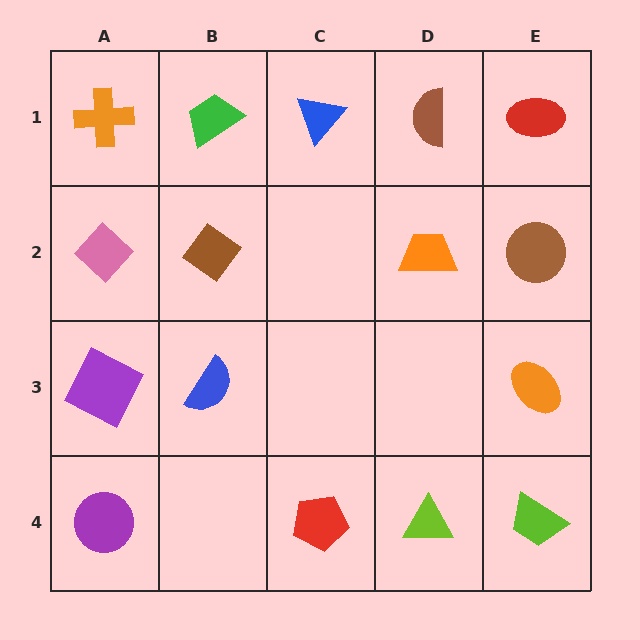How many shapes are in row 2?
4 shapes.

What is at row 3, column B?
A blue semicircle.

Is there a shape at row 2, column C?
No, that cell is empty.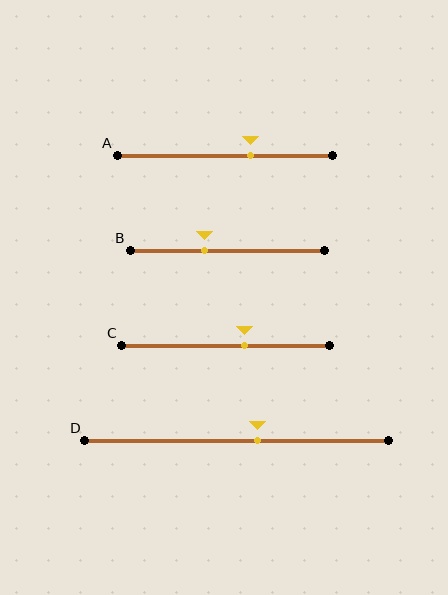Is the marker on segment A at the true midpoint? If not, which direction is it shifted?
No, the marker on segment A is shifted to the right by about 12% of the segment length.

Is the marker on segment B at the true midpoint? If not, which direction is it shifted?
No, the marker on segment B is shifted to the left by about 12% of the segment length.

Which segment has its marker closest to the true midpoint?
Segment D has its marker closest to the true midpoint.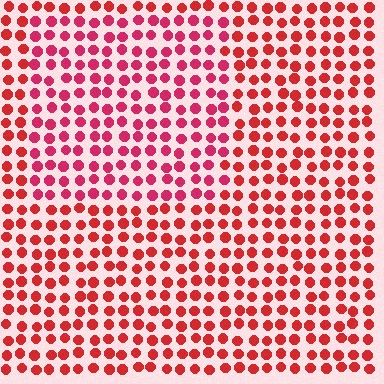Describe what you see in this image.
The image is filled with small red elements in a uniform arrangement. A rectangle-shaped region is visible where the elements are tinted to a slightly different hue, forming a subtle color boundary.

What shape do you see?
I see a rectangle.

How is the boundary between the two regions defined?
The boundary is defined purely by a slight shift in hue (about 20 degrees). Spacing, size, and orientation are identical on both sides.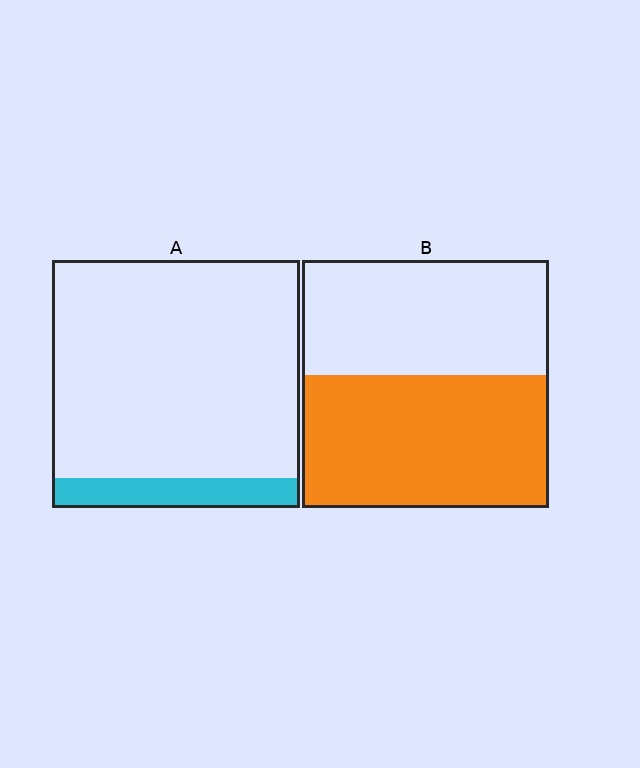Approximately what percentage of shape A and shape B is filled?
A is approximately 10% and B is approximately 55%.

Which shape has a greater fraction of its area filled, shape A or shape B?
Shape B.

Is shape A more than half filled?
No.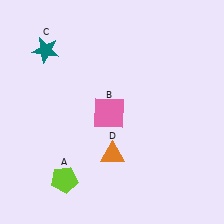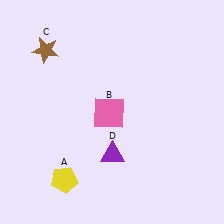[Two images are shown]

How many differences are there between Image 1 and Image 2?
There are 3 differences between the two images.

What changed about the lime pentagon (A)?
In Image 1, A is lime. In Image 2, it changed to yellow.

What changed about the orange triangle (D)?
In Image 1, D is orange. In Image 2, it changed to purple.